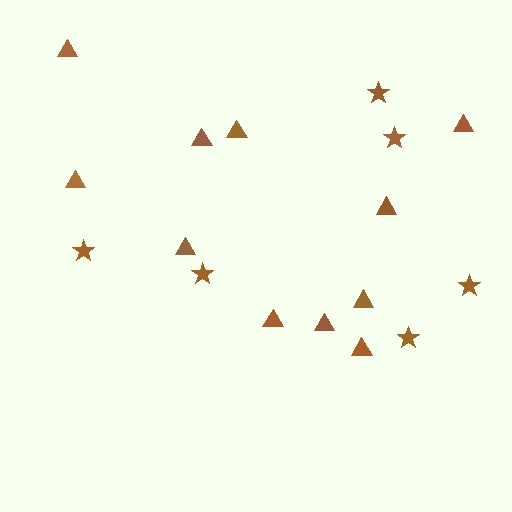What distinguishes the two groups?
There are 2 groups: one group of triangles (11) and one group of stars (6).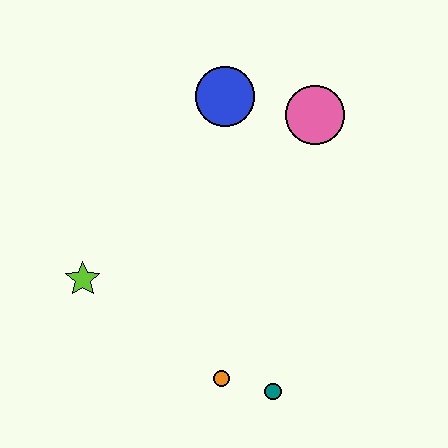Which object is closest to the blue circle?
The pink circle is closest to the blue circle.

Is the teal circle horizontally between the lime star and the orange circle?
No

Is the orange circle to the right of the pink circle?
No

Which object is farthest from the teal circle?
The blue circle is farthest from the teal circle.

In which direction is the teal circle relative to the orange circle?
The teal circle is to the right of the orange circle.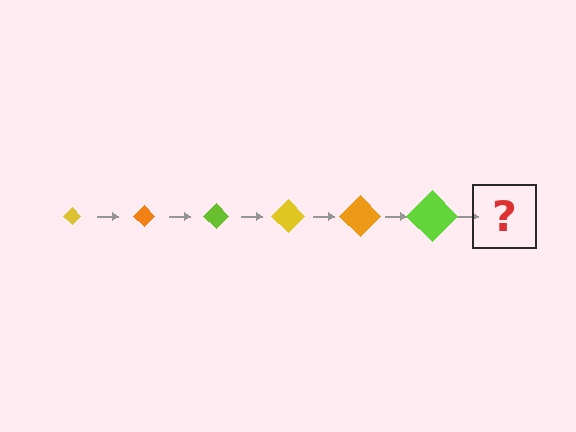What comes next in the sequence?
The next element should be a yellow diamond, larger than the previous one.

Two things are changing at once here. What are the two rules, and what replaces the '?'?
The two rules are that the diamond grows larger each step and the color cycles through yellow, orange, and lime. The '?' should be a yellow diamond, larger than the previous one.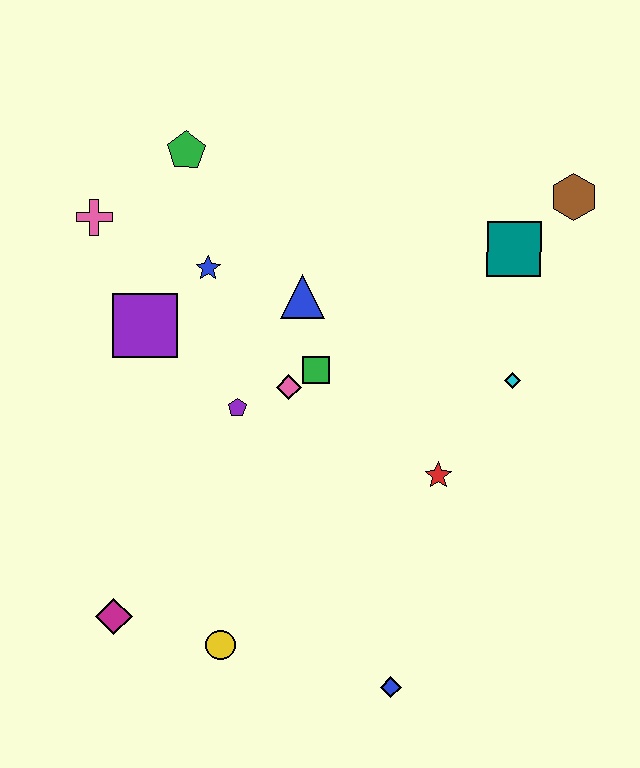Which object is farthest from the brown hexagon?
The magenta diamond is farthest from the brown hexagon.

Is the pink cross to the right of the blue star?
No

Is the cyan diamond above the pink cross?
No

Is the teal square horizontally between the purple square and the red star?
No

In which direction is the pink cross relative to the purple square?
The pink cross is above the purple square.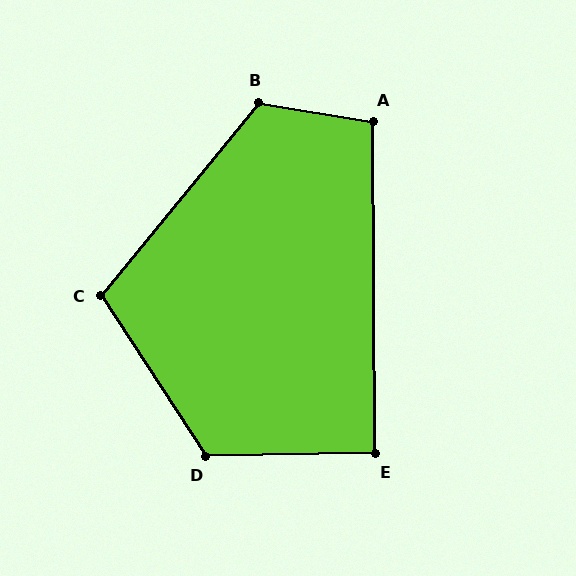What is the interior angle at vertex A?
Approximately 99 degrees (obtuse).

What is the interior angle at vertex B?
Approximately 120 degrees (obtuse).